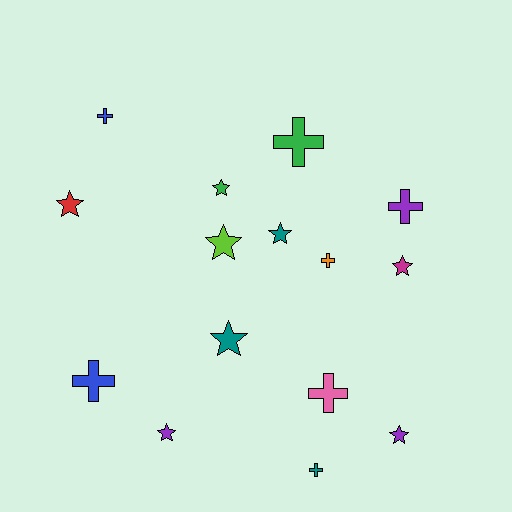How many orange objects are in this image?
There is 1 orange object.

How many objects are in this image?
There are 15 objects.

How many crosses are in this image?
There are 7 crosses.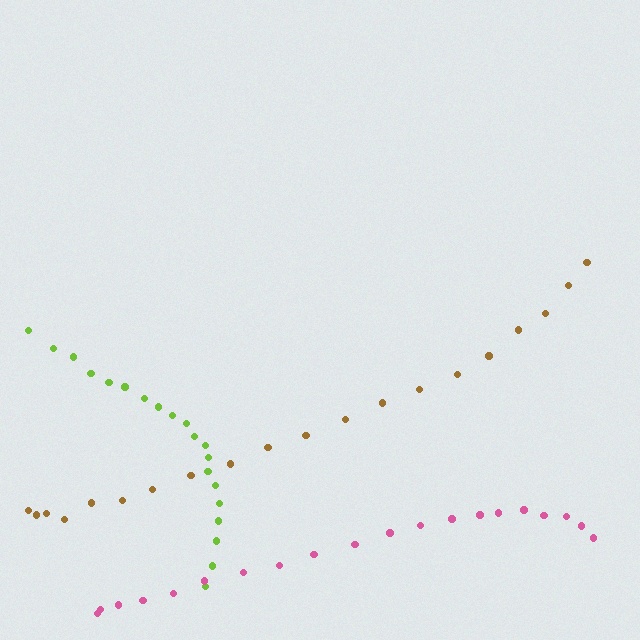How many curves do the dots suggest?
There are 3 distinct paths.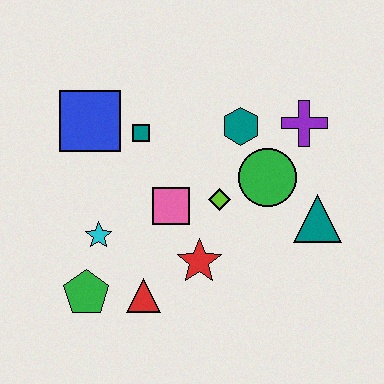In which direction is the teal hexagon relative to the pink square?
The teal hexagon is above the pink square.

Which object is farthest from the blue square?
The teal triangle is farthest from the blue square.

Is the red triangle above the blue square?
No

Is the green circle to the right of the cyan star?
Yes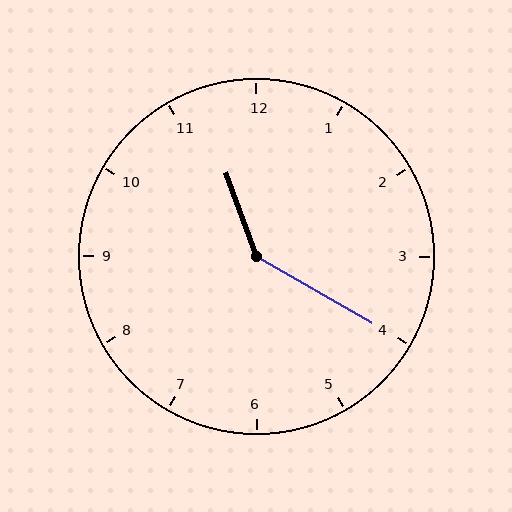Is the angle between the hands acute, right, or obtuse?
It is obtuse.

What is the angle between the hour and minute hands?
Approximately 140 degrees.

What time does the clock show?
11:20.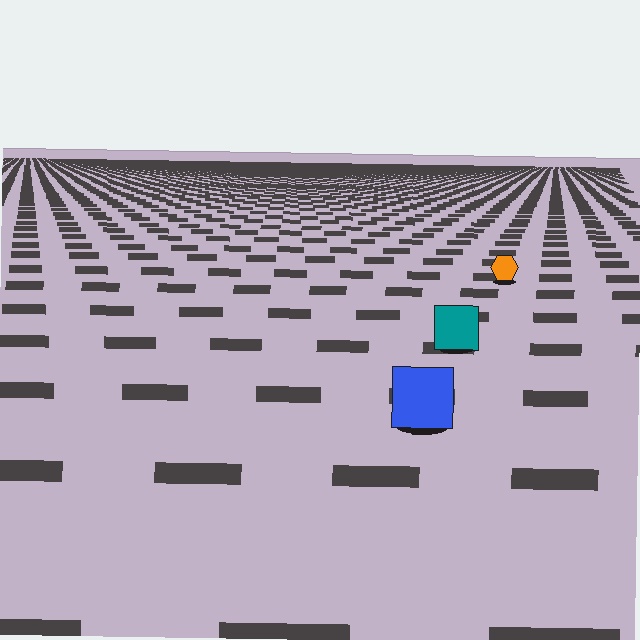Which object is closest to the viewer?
The blue square is closest. The texture marks near it are larger and more spread out.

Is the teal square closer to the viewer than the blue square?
No. The blue square is closer — you can tell from the texture gradient: the ground texture is coarser near it.